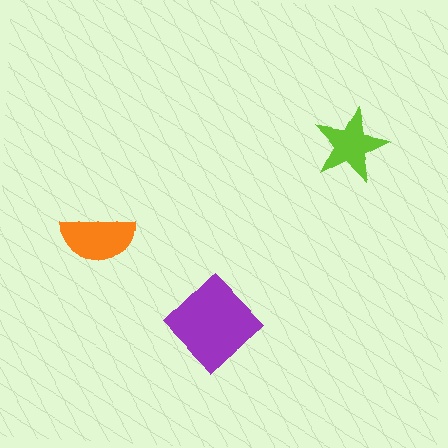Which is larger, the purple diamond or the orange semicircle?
The purple diamond.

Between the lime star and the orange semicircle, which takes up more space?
The orange semicircle.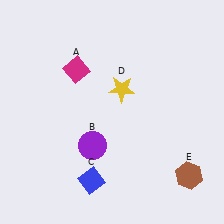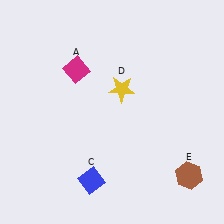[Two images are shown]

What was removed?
The purple circle (B) was removed in Image 2.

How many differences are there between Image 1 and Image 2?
There is 1 difference between the two images.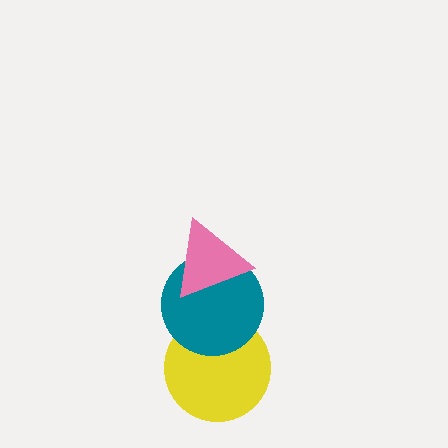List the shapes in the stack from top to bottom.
From top to bottom: the pink triangle, the teal circle, the yellow circle.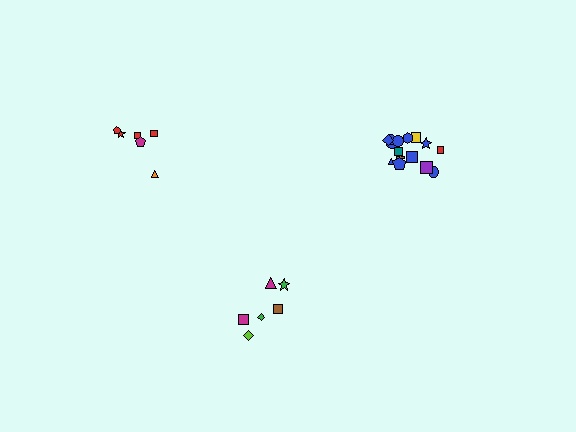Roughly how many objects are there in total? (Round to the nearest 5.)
Roughly 25 objects in total.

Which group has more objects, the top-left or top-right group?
The top-right group.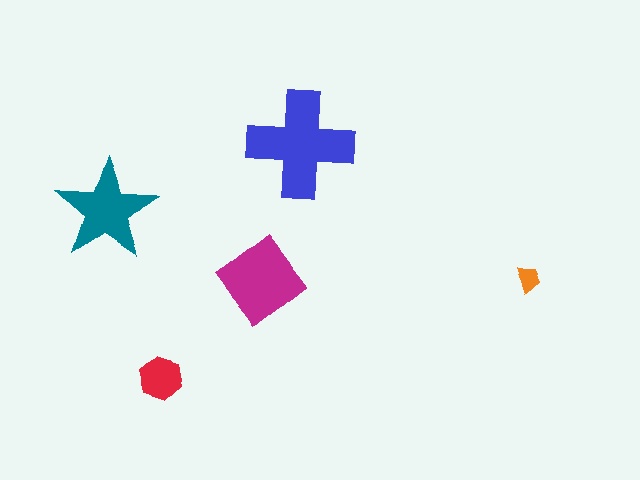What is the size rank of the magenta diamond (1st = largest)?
2nd.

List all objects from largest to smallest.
The blue cross, the magenta diamond, the teal star, the red hexagon, the orange trapezoid.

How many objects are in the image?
There are 5 objects in the image.